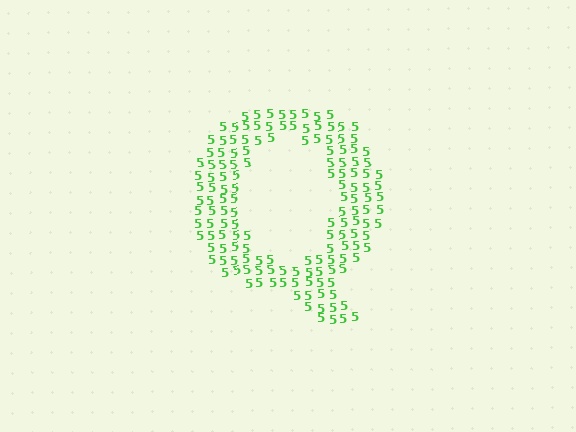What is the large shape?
The large shape is the letter Q.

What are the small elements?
The small elements are digit 5's.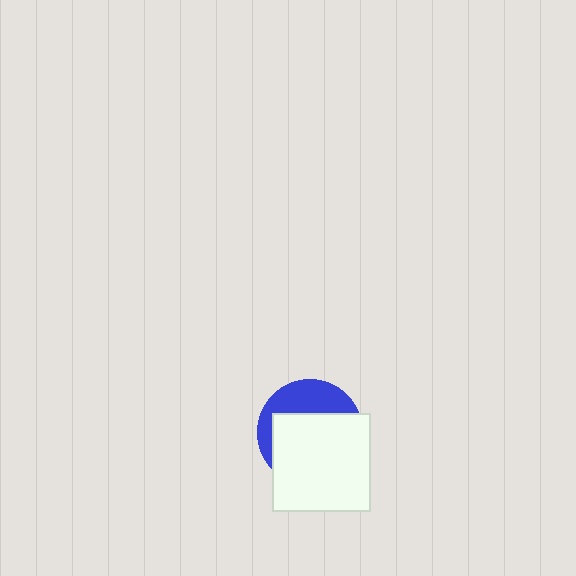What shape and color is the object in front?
The object in front is a white square.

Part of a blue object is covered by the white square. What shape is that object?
It is a circle.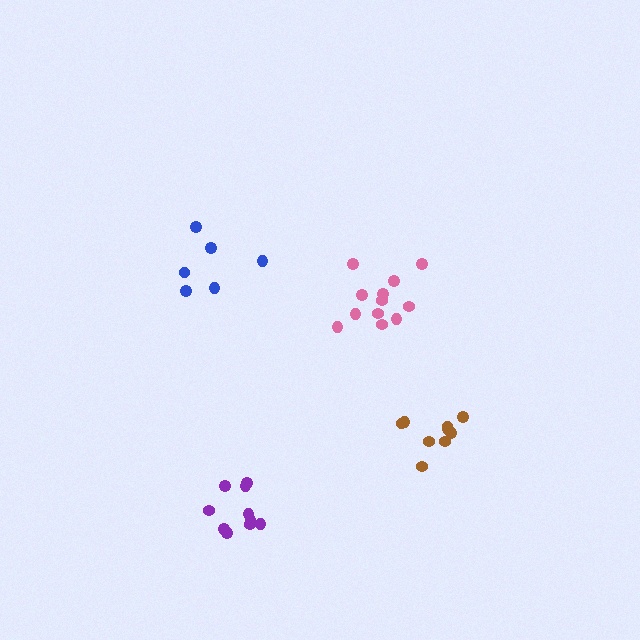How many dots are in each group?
Group 1: 12 dots, Group 2: 6 dots, Group 3: 9 dots, Group 4: 10 dots (37 total).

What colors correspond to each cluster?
The clusters are colored: pink, blue, brown, purple.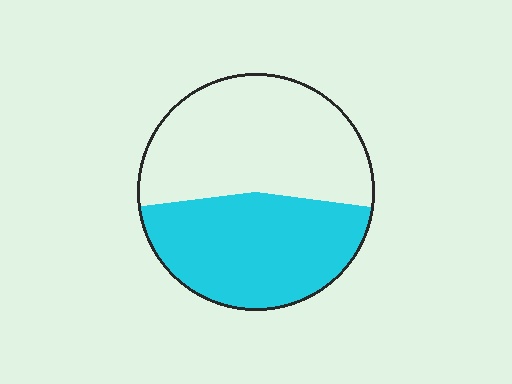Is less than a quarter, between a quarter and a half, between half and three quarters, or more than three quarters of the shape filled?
Between a quarter and a half.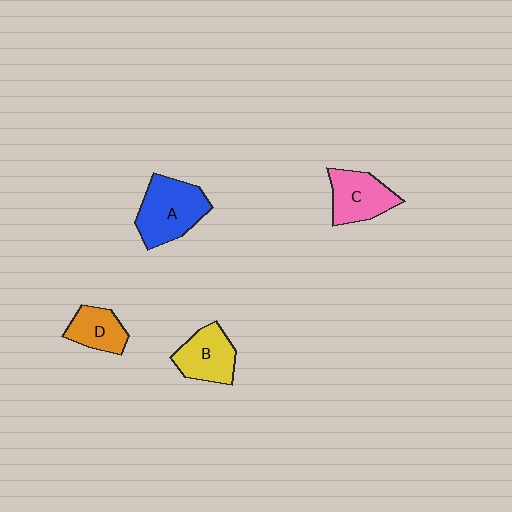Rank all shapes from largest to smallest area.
From largest to smallest: A (blue), C (pink), B (yellow), D (orange).